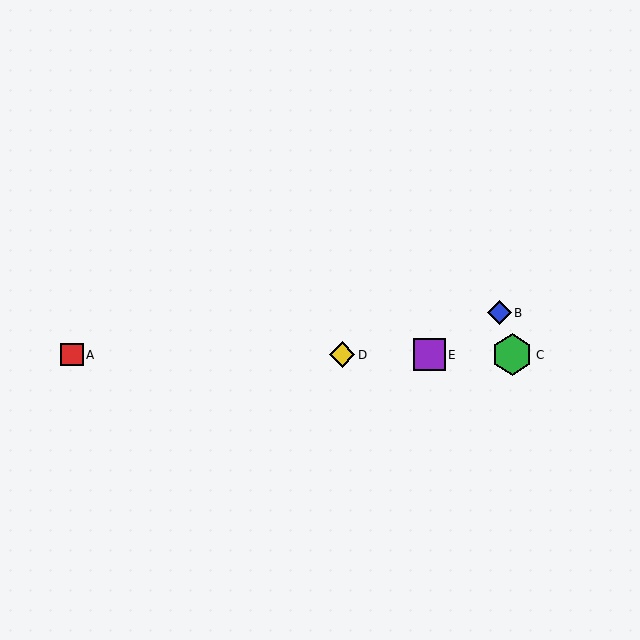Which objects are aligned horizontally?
Objects A, C, D, E are aligned horizontally.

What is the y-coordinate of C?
Object C is at y≈355.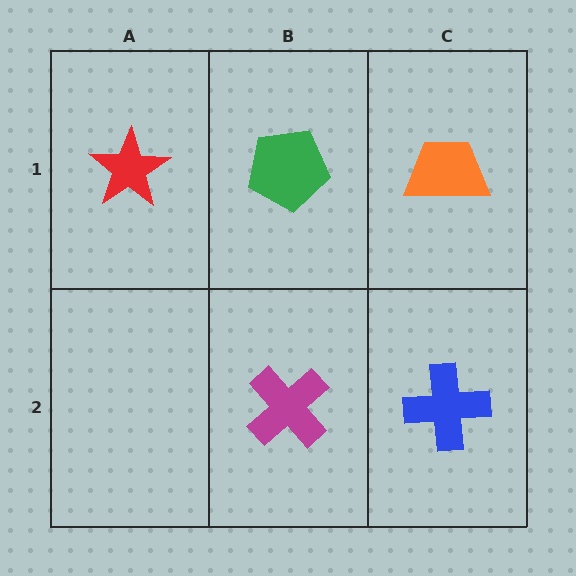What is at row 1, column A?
A red star.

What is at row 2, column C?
A blue cross.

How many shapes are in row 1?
3 shapes.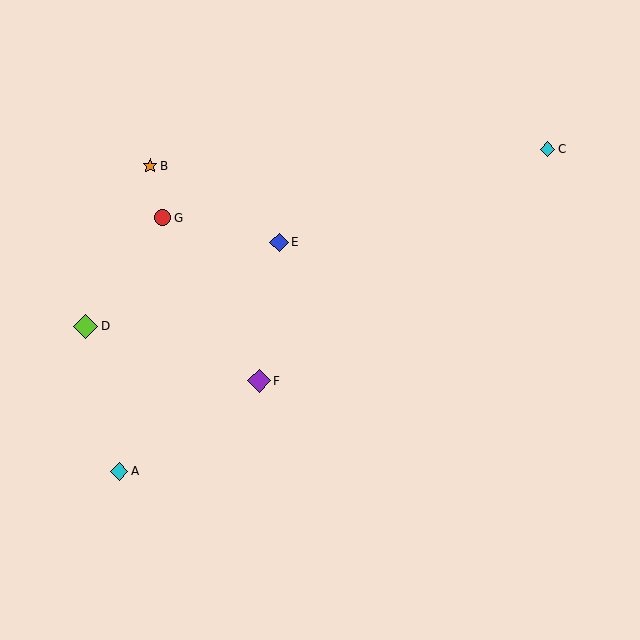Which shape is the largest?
The lime diamond (labeled D) is the largest.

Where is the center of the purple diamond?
The center of the purple diamond is at (259, 381).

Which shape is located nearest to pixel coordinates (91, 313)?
The lime diamond (labeled D) at (86, 326) is nearest to that location.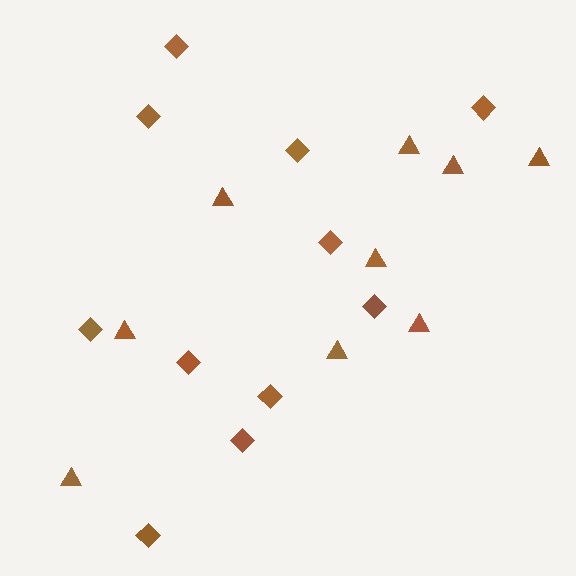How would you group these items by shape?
There are 2 groups: one group of diamonds (11) and one group of triangles (9).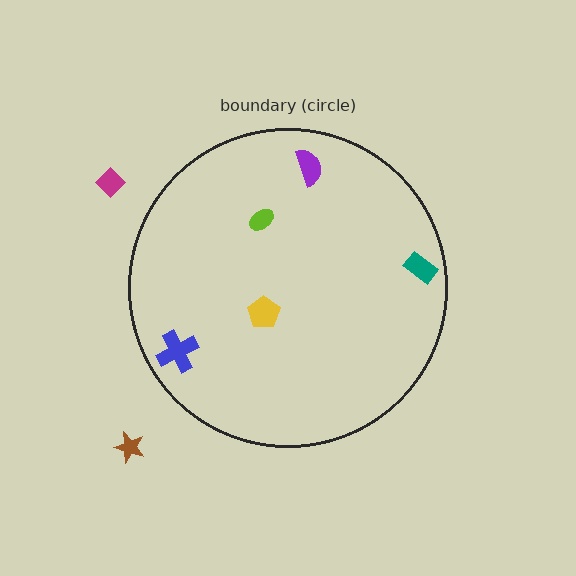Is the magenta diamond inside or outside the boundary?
Outside.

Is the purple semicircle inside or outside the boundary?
Inside.